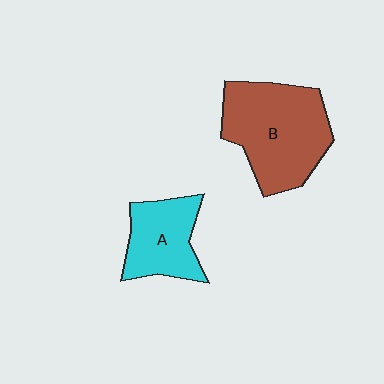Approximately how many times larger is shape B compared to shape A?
Approximately 1.7 times.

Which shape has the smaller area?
Shape A (cyan).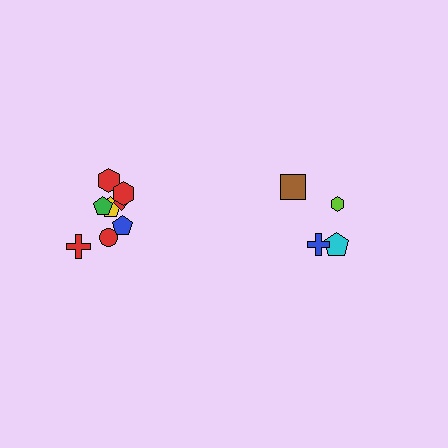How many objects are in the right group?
There are 4 objects.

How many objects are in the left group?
There are 8 objects.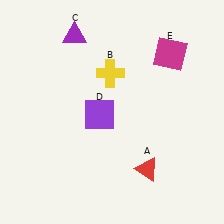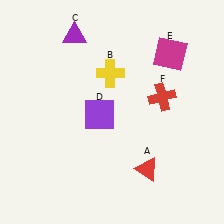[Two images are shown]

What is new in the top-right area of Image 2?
A red cross (F) was added in the top-right area of Image 2.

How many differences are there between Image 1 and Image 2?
There is 1 difference between the two images.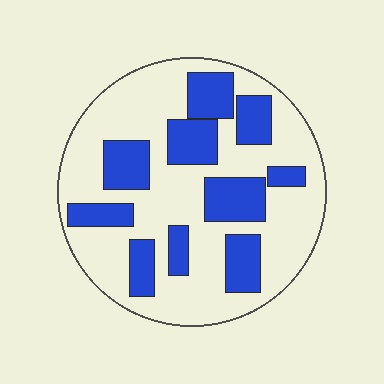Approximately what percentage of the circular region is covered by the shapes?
Approximately 35%.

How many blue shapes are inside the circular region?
10.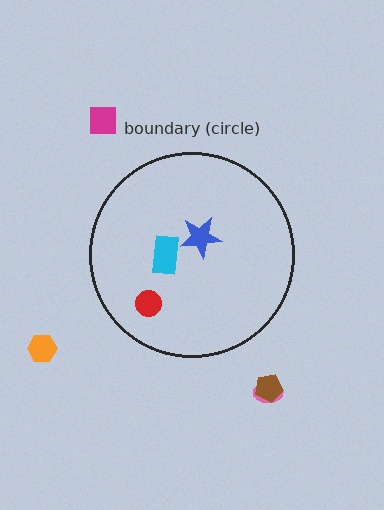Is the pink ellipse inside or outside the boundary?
Outside.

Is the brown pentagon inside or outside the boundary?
Outside.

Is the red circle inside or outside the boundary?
Inside.